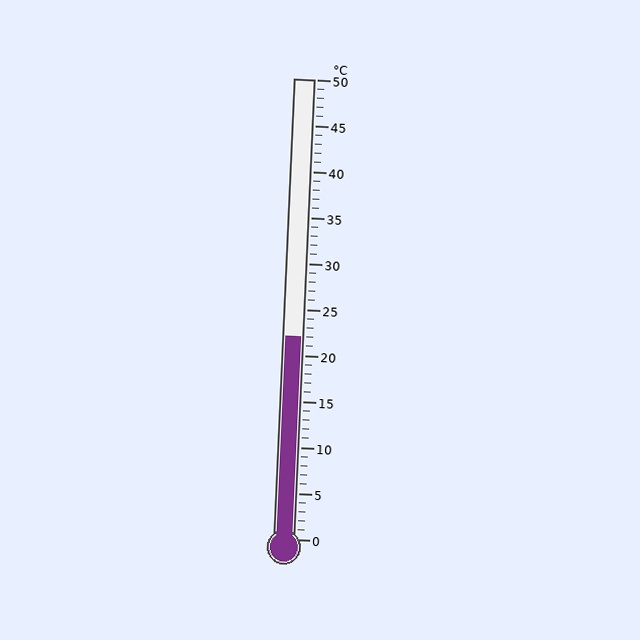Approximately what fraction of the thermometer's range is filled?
The thermometer is filled to approximately 45% of its range.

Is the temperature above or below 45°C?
The temperature is below 45°C.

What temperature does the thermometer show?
The thermometer shows approximately 22°C.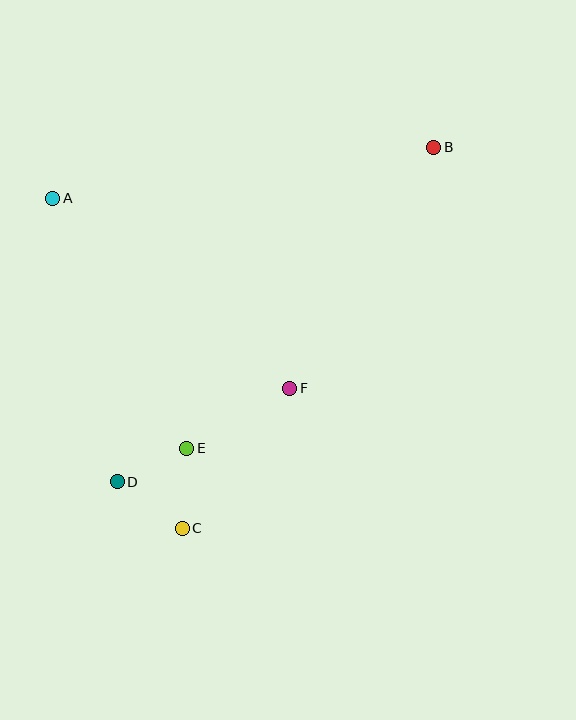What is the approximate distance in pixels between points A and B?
The distance between A and B is approximately 384 pixels.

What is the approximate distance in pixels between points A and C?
The distance between A and C is approximately 355 pixels.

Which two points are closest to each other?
Points D and E are closest to each other.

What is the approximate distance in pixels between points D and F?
The distance between D and F is approximately 196 pixels.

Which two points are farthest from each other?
Points B and D are farthest from each other.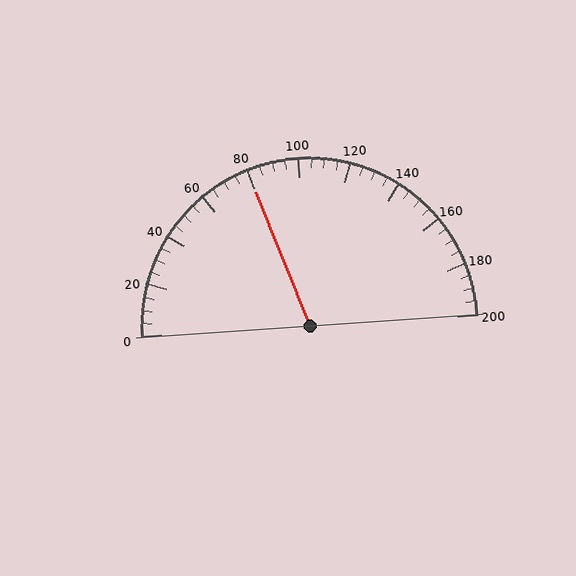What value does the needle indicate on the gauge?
The needle indicates approximately 80.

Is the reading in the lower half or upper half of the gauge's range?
The reading is in the lower half of the range (0 to 200).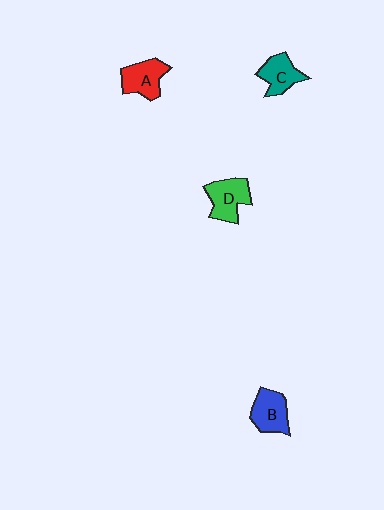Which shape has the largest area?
Shape D (green).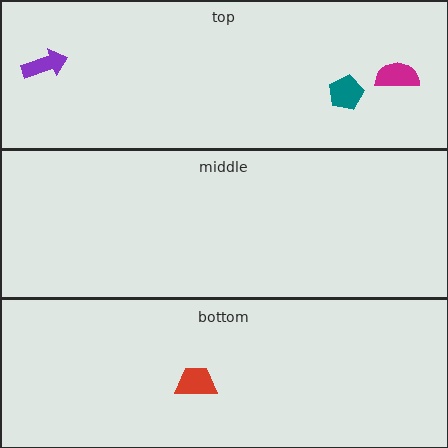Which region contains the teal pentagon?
The top region.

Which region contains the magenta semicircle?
The top region.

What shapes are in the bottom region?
The red trapezoid.